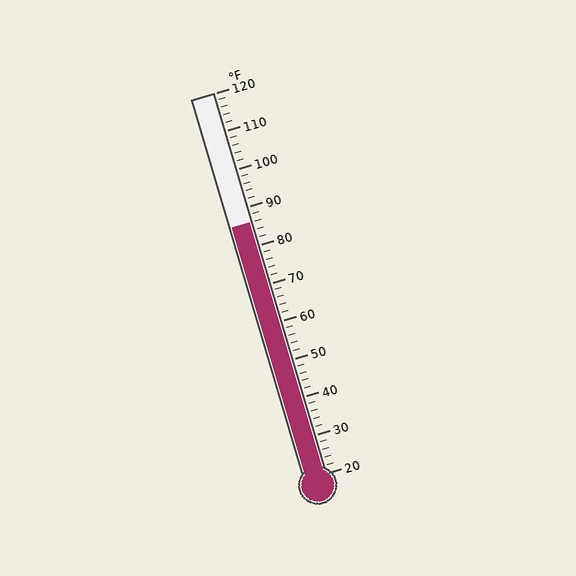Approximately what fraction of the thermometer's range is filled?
The thermometer is filled to approximately 65% of its range.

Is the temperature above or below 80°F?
The temperature is above 80°F.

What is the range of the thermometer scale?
The thermometer scale ranges from 20°F to 120°F.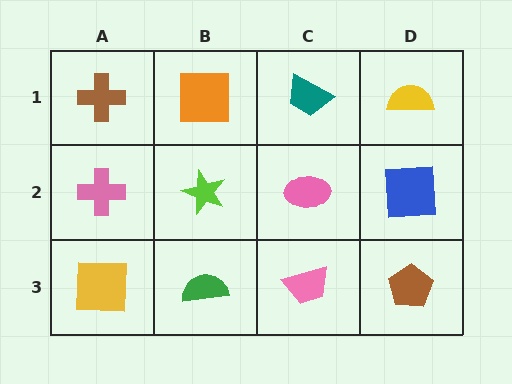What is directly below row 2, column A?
A yellow square.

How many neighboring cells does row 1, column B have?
3.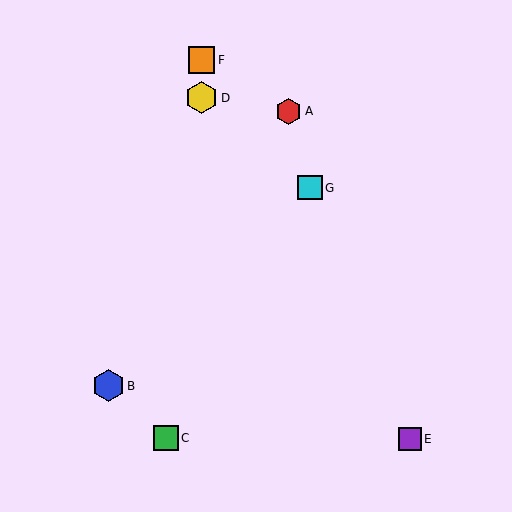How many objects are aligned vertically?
2 objects (D, F) are aligned vertically.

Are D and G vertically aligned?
No, D is at x≈201 and G is at x≈310.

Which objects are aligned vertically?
Objects D, F are aligned vertically.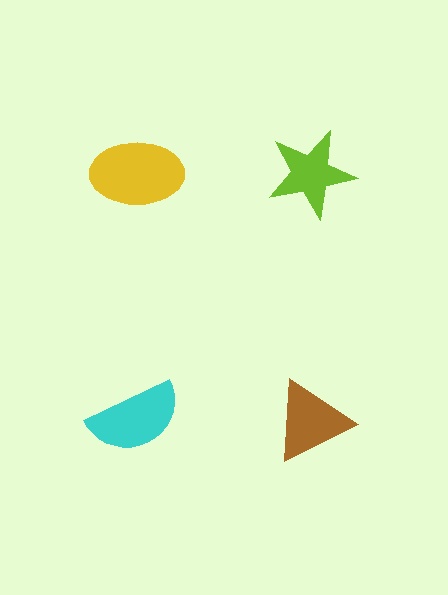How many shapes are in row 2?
2 shapes.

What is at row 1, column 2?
A lime star.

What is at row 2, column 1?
A cyan semicircle.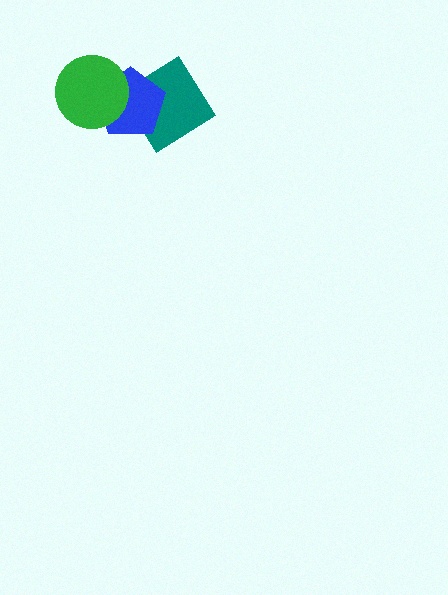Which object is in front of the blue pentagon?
The green circle is in front of the blue pentagon.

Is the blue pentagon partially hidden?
Yes, it is partially covered by another shape.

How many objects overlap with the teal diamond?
2 objects overlap with the teal diamond.